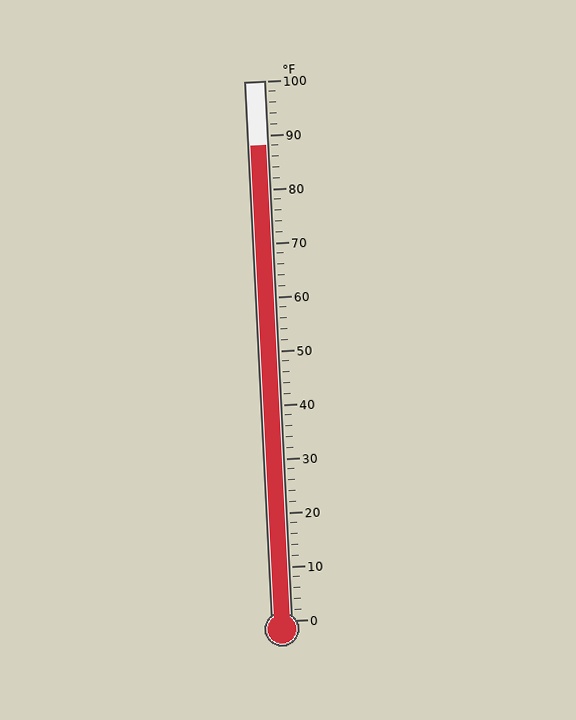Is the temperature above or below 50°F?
The temperature is above 50°F.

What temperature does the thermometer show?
The thermometer shows approximately 88°F.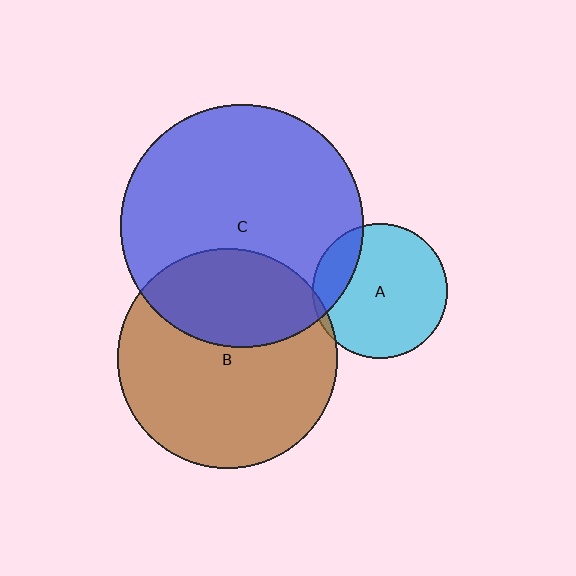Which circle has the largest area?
Circle C (blue).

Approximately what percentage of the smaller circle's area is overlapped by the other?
Approximately 35%.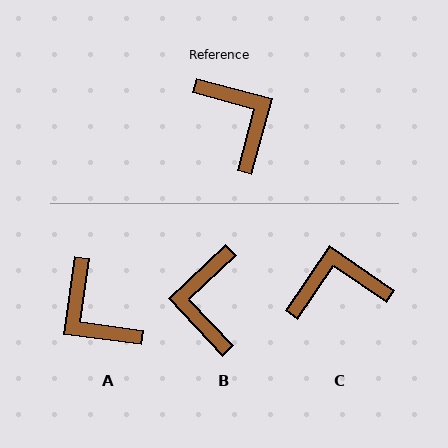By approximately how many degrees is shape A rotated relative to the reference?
Approximately 173 degrees clockwise.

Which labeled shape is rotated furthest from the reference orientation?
A, about 173 degrees away.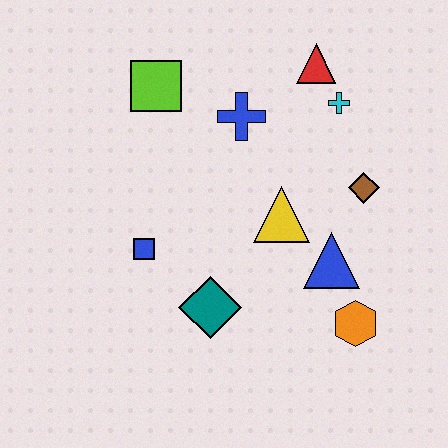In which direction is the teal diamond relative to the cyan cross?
The teal diamond is below the cyan cross.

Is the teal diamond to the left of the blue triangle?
Yes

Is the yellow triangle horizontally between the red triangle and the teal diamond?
Yes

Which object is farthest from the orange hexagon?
The lime square is farthest from the orange hexagon.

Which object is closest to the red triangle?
The cyan cross is closest to the red triangle.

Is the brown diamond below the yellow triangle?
No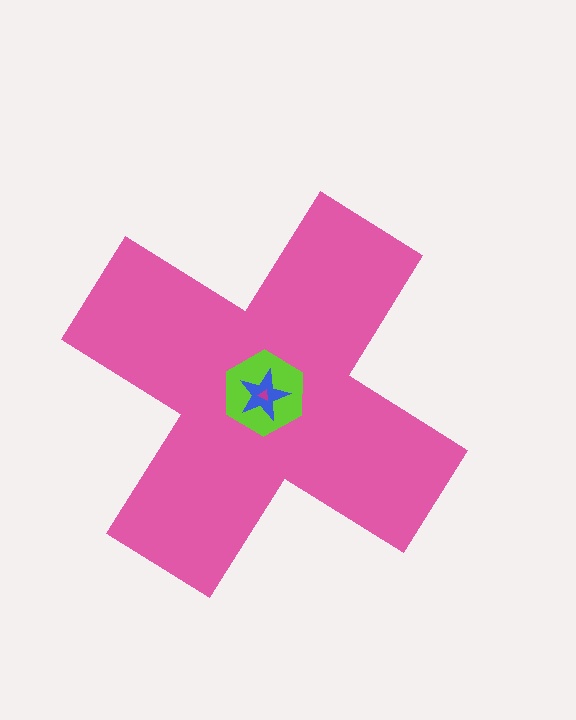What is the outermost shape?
The pink cross.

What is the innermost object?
The magenta triangle.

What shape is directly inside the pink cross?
The lime hexagon.